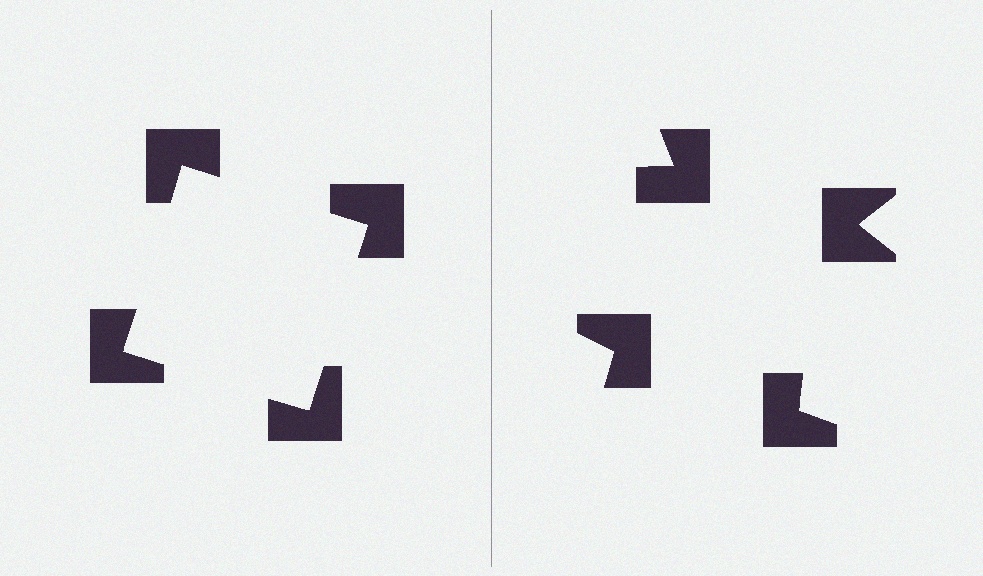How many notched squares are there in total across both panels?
8 — 4 on each side.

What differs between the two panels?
The notched squares are positioned identically on both sides; only the wedge orientations differ. On the left they align to a square; on the right they are misaligned.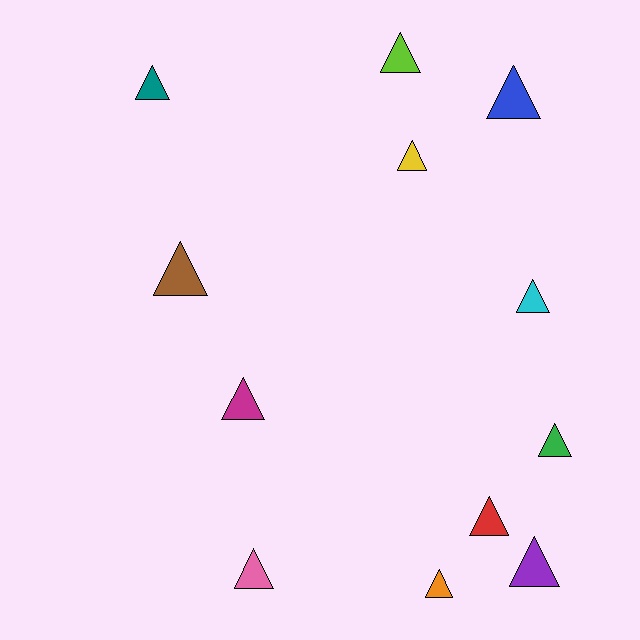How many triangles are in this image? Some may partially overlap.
There are 12 triangles.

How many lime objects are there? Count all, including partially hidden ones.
There is 1 lime object.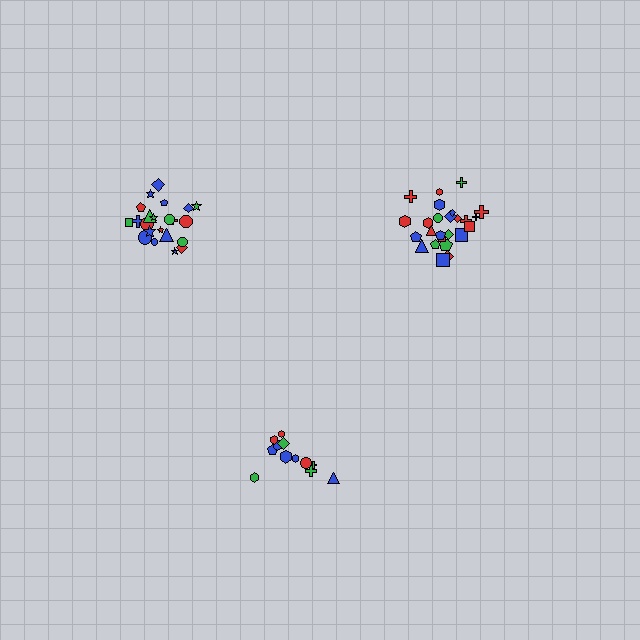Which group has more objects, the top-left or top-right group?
The top-right group.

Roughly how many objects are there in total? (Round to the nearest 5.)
Roughly 60 objects in total.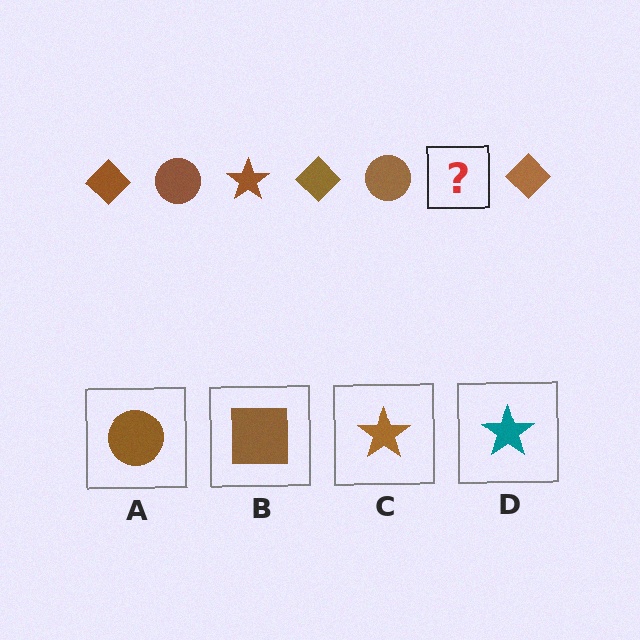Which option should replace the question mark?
Option C.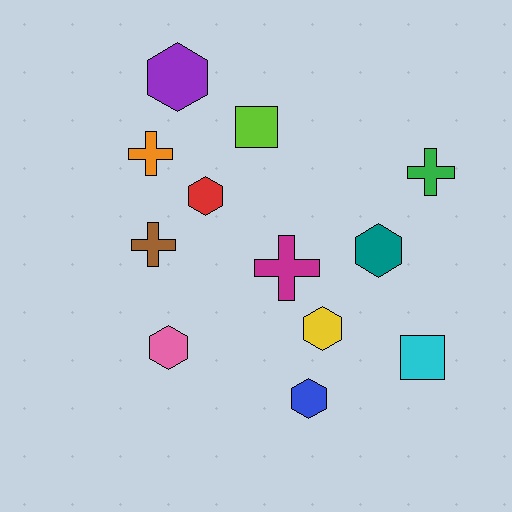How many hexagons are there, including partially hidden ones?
There are 6 hexagons.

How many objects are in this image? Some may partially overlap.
There are 12 objects.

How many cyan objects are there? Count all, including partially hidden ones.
There is 1 cyan object.